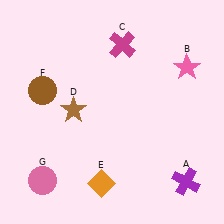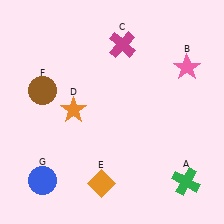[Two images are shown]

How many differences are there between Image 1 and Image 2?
There are 3 differences between the two images.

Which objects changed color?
A changed from purple to green. D changed from brown to orange. G changed from pink to blue.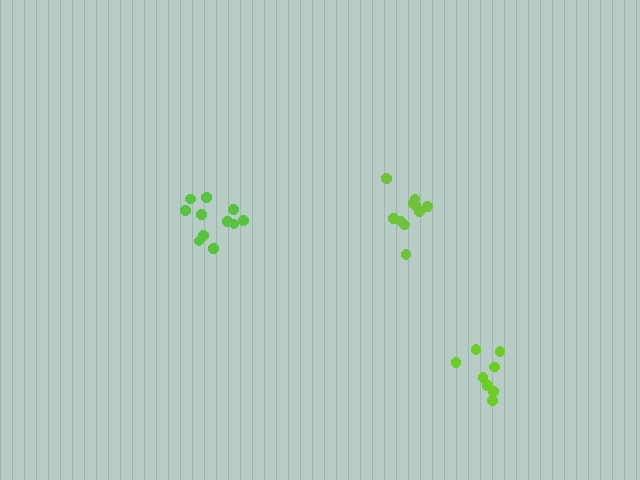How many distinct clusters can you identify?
There are 3 distinct clusters.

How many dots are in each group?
Group 1: 11 dots, Group 2: 10 dots, Group 3: 8 dots (29 total).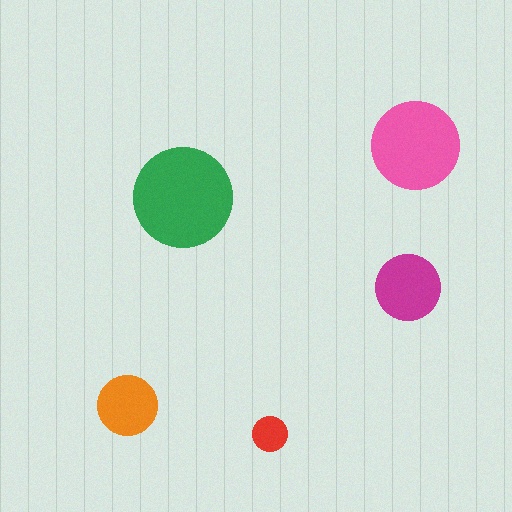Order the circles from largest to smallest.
the green one, the pink one, the magenta one, the orange one, the red one.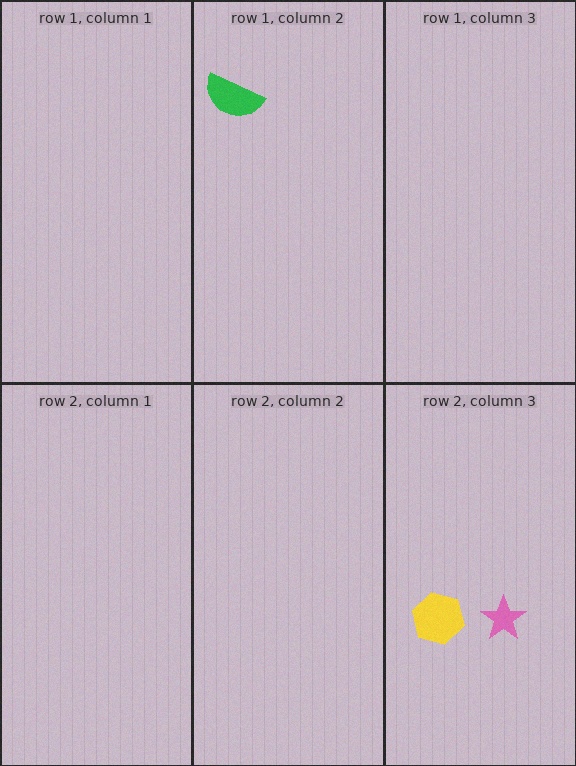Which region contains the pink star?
The row 2, column 3 region.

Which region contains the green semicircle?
The row 1, column 2 region.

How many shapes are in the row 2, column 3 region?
2.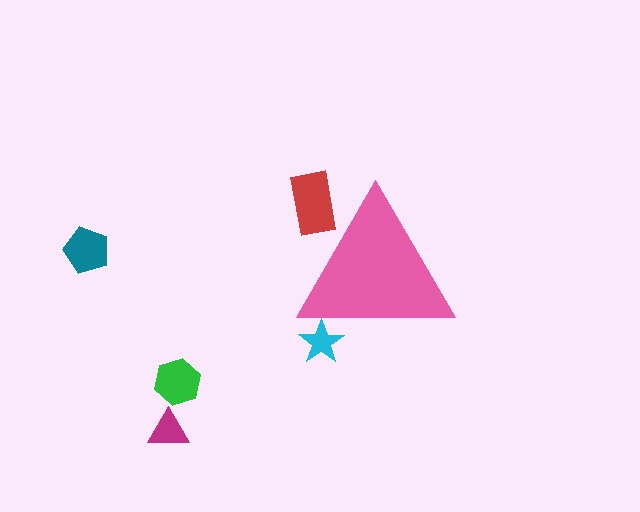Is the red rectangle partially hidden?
Yes, the red rectangle is partially hidden behind the pink triangle.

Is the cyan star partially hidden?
Yes, the cyan star is partially hidden behind the pink triangle.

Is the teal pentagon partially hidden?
No, the teal pentagon is fully visible.